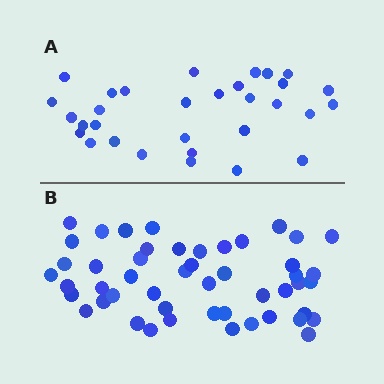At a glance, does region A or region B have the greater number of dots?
Region B (the bottom region) has more dots.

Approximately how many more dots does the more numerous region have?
Region B has approximately 20 more dots than region A.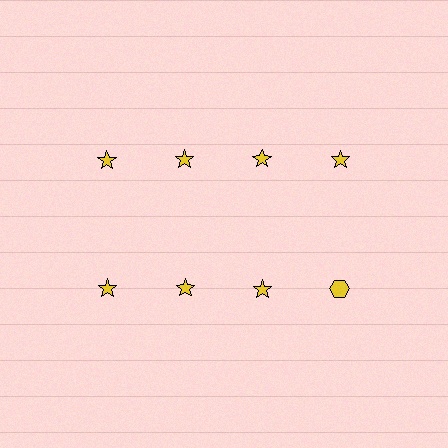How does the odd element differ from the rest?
It has a different shape: hexagon instead of star.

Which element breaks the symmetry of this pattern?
The yellow hexagon in the second row, second from right column breaks the symmetry. All other shapes are yellow stars.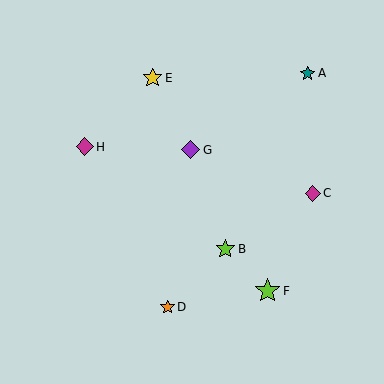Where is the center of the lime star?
The center of the lime star is at (225, 249).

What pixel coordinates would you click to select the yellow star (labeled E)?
Click at (153, 78) to select the yellow star E.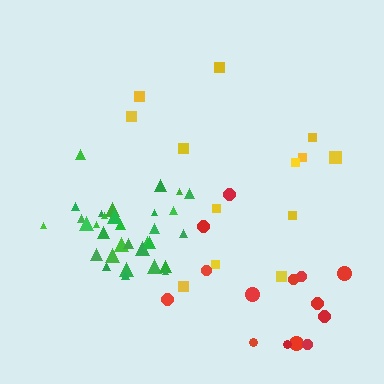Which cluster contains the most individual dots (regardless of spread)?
Green (33).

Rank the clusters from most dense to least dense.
green, red, yellow.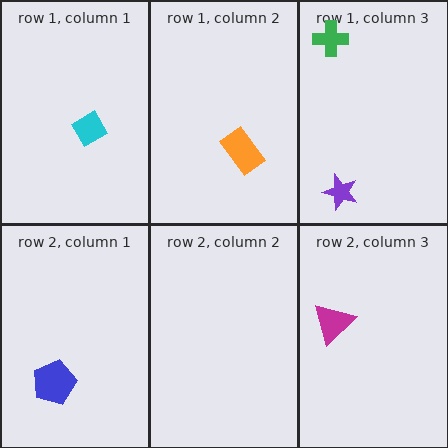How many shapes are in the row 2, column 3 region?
1.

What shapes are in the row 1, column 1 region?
The cyan diamond.